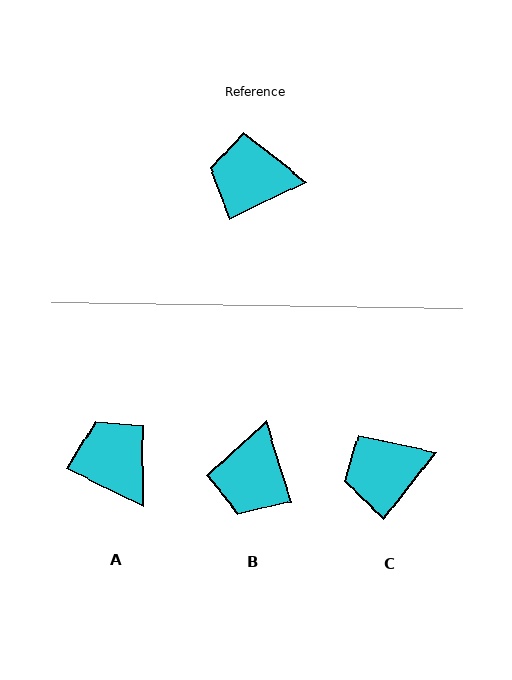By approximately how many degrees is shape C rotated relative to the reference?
Approximately 26 degrees counter-clockwise.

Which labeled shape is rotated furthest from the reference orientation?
B, about 82 degrees away.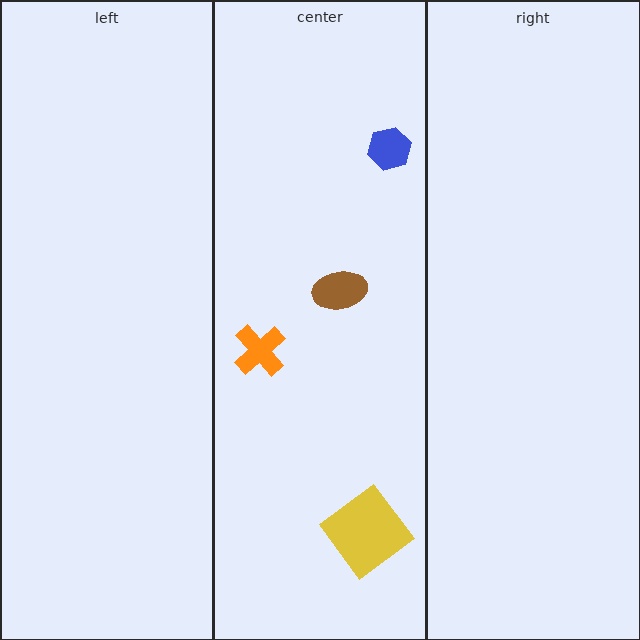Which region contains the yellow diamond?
The center region.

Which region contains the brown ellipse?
The center region.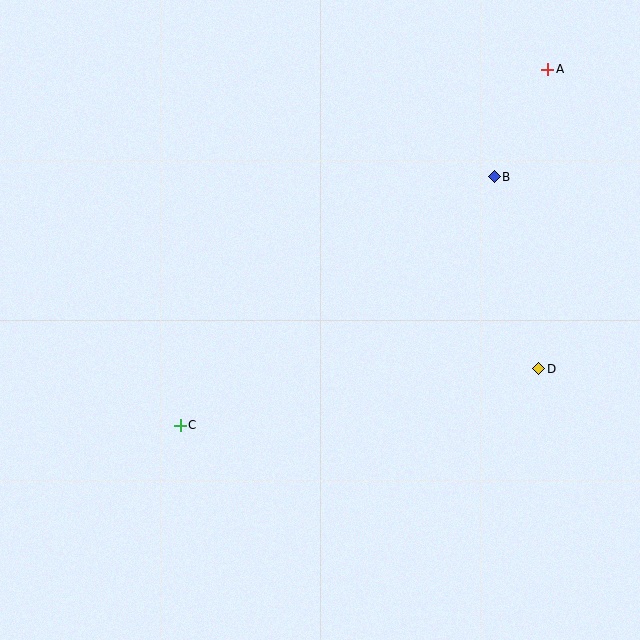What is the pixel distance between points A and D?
The distance between A and D is 300 pixels.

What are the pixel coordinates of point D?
Point D is at (539, 369).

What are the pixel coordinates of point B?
Point B is at (494, 177).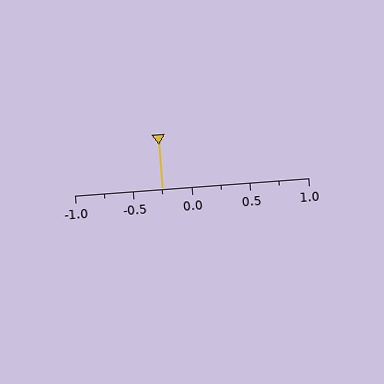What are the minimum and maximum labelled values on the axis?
The axis runs from -1.0 to 1.0.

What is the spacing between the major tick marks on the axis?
The major ticks are spaced 0.5 apart.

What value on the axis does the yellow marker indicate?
The marker indicates approximately -0.25.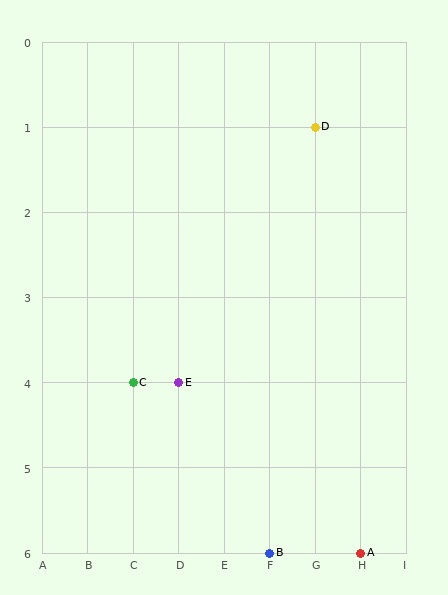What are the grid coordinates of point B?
Point B is at grid coordinates (F, 6).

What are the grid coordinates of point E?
Point E is at grid coordinates (D, 4).